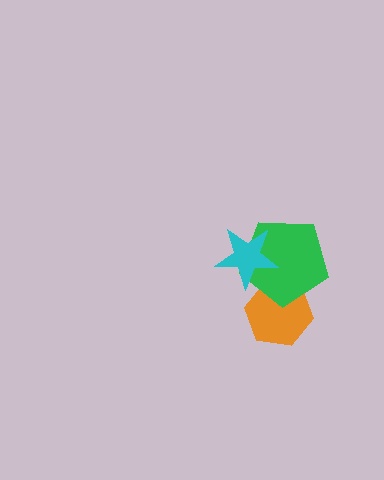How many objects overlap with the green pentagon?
2 objects overlap with the green pentagon.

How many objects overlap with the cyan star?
1 object overlaps with the cyan star.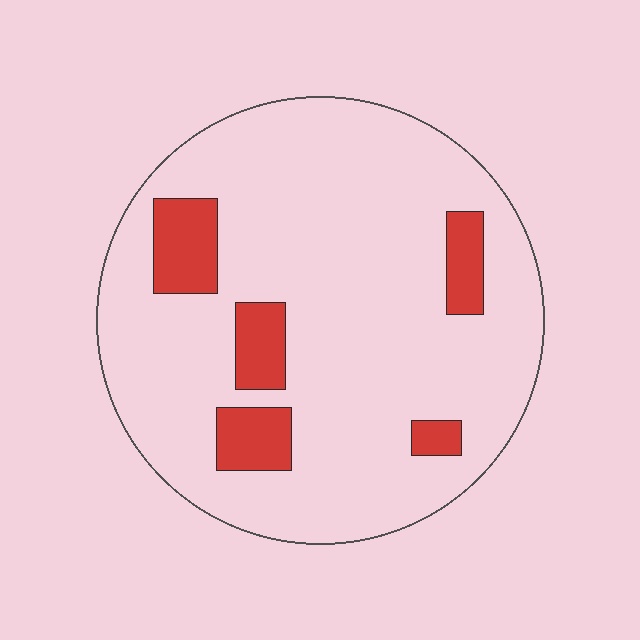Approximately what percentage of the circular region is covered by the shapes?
Approximately 15%.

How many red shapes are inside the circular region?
5.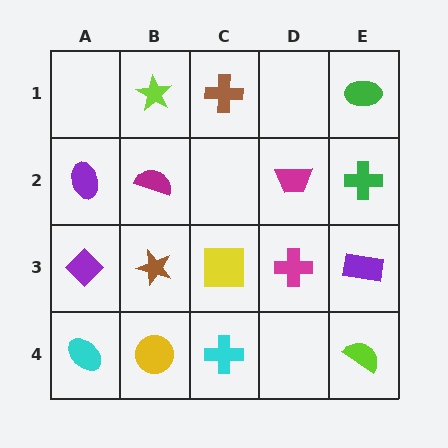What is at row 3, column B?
A brown star.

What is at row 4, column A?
A cyan ellipse.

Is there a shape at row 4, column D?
No, that cell is empty.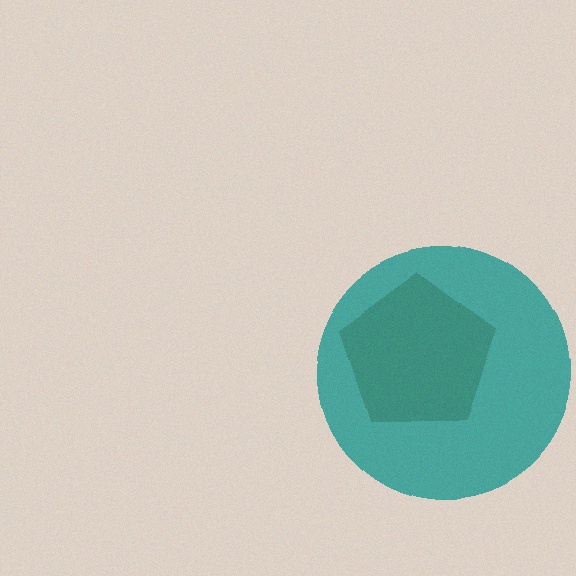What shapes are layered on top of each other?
The layered shapes are: a brown pentagon, a teal circle.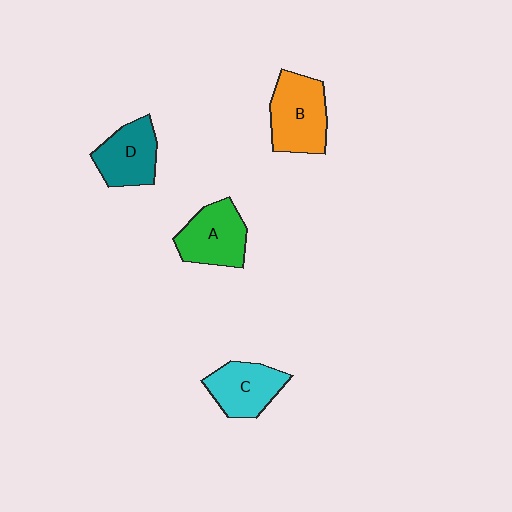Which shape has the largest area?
Shape B (orange).